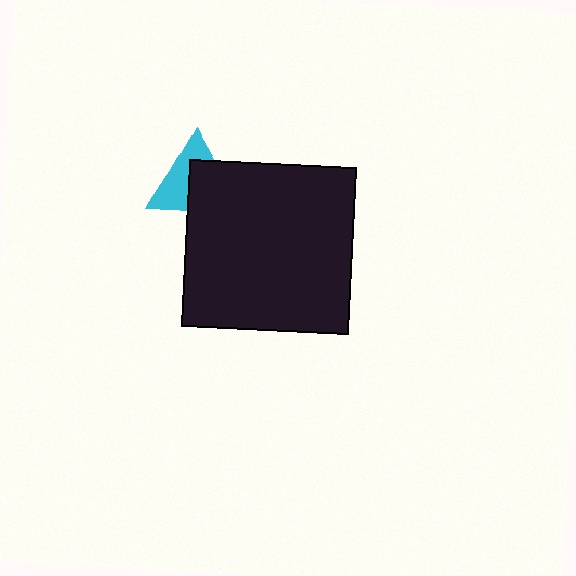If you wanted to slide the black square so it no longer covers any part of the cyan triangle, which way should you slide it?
Slide it toward the lower-right — that is the most direct way to separate the two shapes.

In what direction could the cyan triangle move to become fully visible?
The cyan triangle could move toward the upper-left. That would shift it out from behind the black square entirely.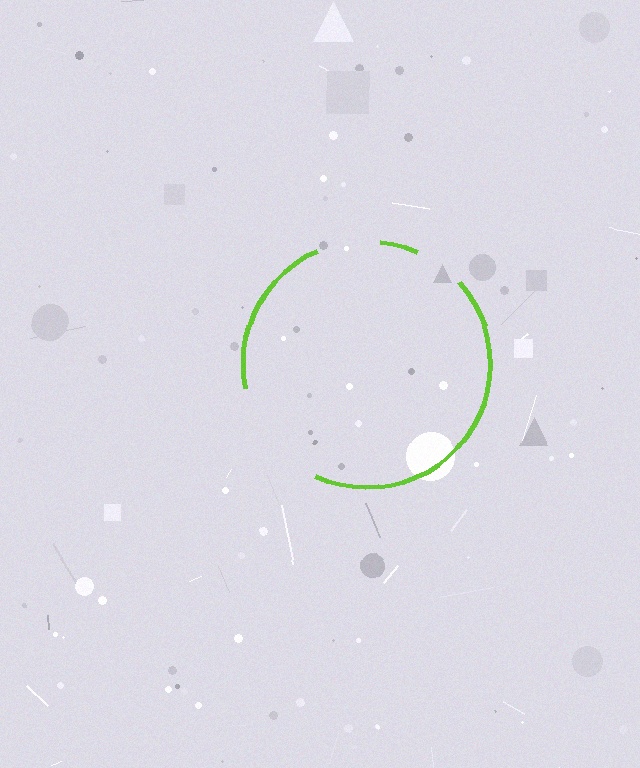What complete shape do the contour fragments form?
The contour fragments form a circle.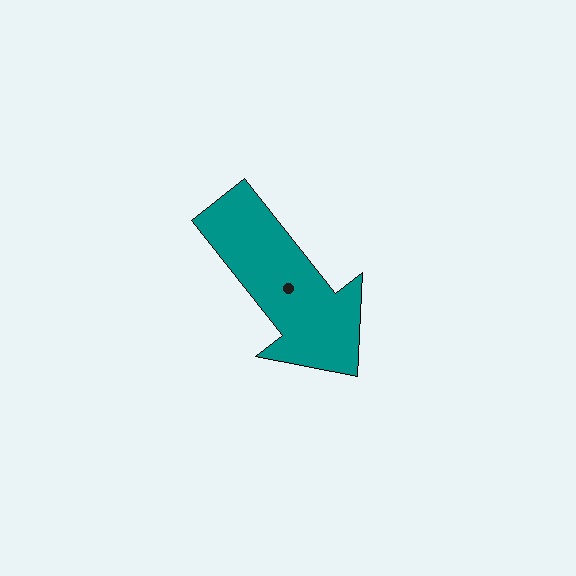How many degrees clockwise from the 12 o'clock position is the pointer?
Approximately 142 degrees.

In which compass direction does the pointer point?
Southeast.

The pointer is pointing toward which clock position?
Roughly 5 o'clock.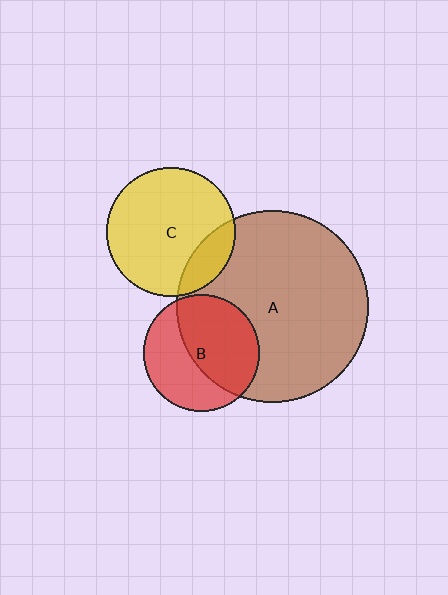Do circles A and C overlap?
Yes.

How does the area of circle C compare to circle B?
Approximately 1.2 times.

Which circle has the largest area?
Circle A (brown).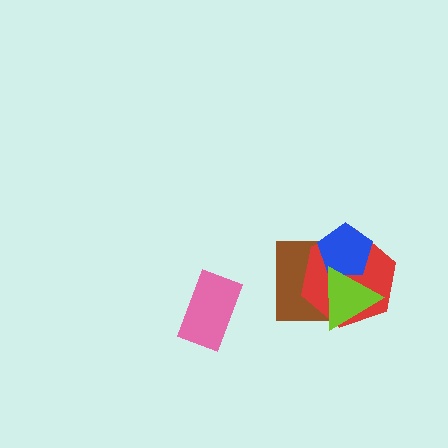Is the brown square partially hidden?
Yes, it is partially covered by another shape.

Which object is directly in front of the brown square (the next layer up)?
The red hexagon is directly in front of the brown square.